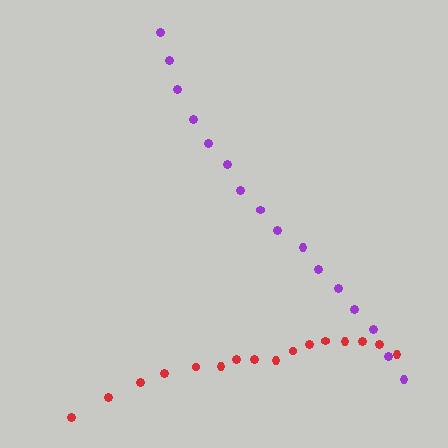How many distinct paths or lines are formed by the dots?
There are 2 distinct paths.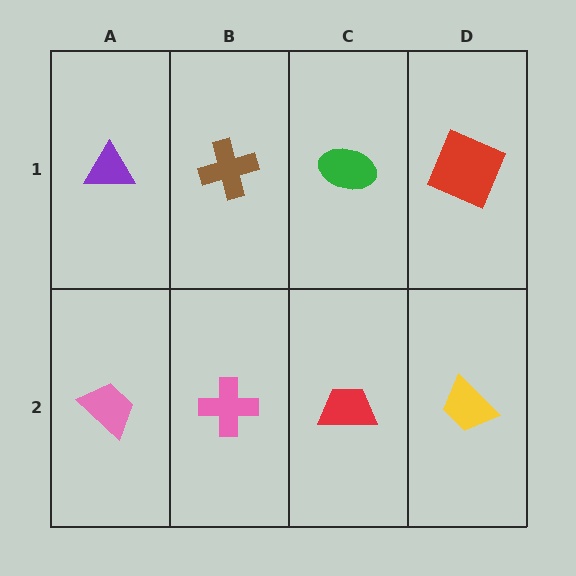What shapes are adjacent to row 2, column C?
A green ellipse (row 1, column C), a pink cross (row 2, column B), a yellow trapezoid (row 2, column D).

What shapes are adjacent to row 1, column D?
A yellow trapezoid (row 2, column D), a green ellipse (row 1, column C).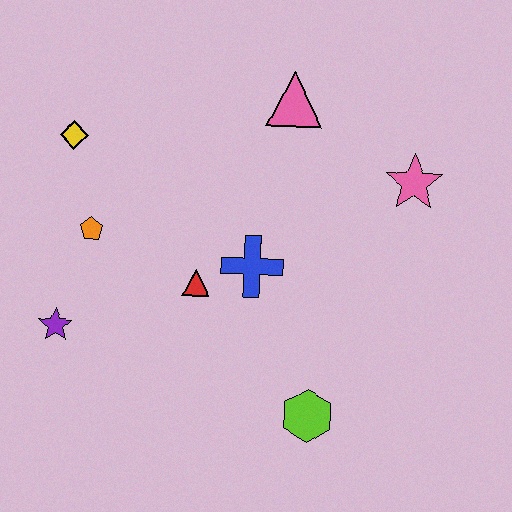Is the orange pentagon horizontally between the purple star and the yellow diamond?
No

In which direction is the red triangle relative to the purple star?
The red triangle is to the right of the purple star.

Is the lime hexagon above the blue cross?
No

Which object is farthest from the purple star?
The pink star is farthest from the purple star.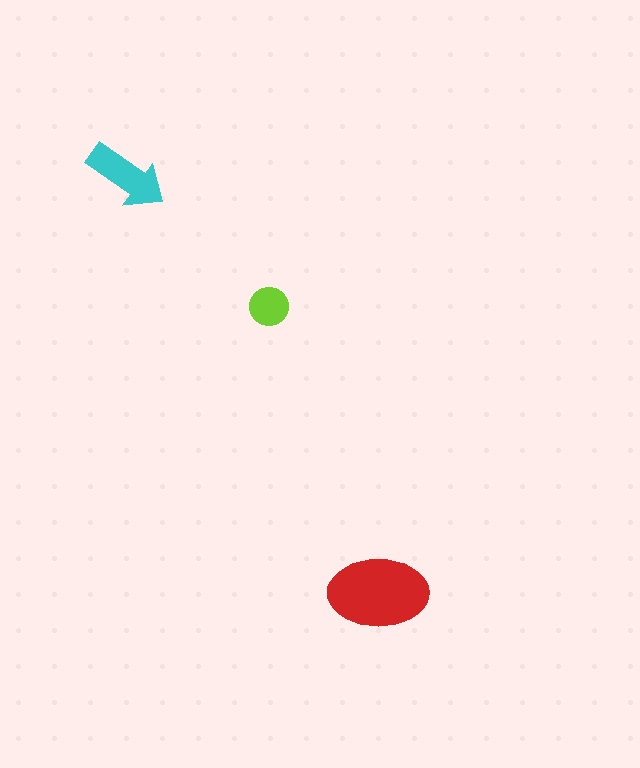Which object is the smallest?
The lime circle.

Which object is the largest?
The red ellipse.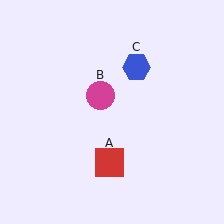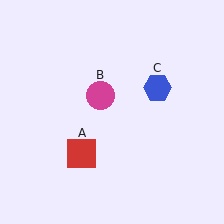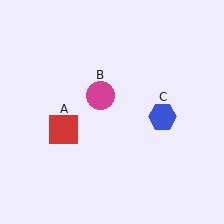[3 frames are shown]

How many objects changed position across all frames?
2 objects changed position: red square (object A), blue hexagon (object C).